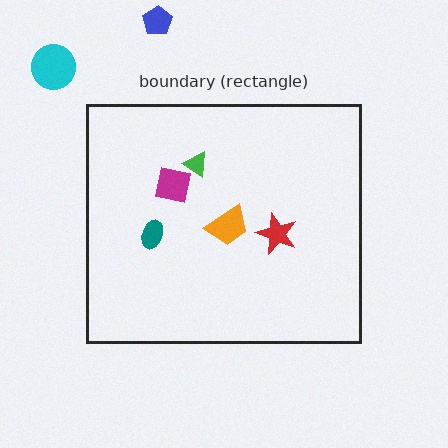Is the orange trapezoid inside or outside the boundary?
Inside.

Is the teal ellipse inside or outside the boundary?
Inside.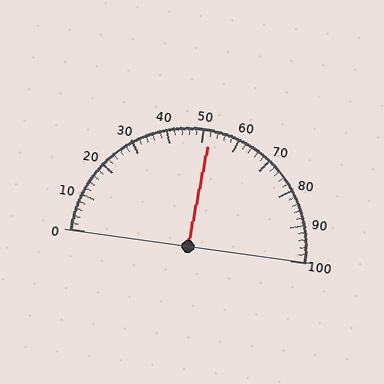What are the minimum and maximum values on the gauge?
The gauge ranges from 0 to 100.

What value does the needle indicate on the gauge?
The needle indicates approximately 52.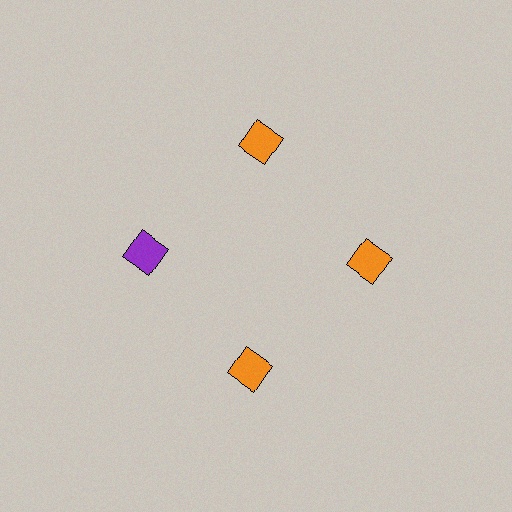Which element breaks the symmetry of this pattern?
The purple diamond at roughly the 9 o'clock position breaks the symmetry. All other shapes are orange diamonds.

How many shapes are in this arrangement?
There are 4 shapes arranged in a ring pattern.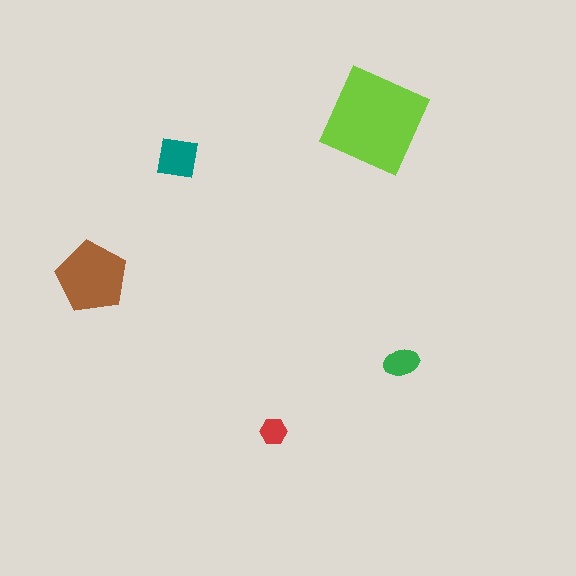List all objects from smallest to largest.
The red hexagon, the green ellipse, the teal square, the brown pentagon, the lime diamond.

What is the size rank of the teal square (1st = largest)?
3rd.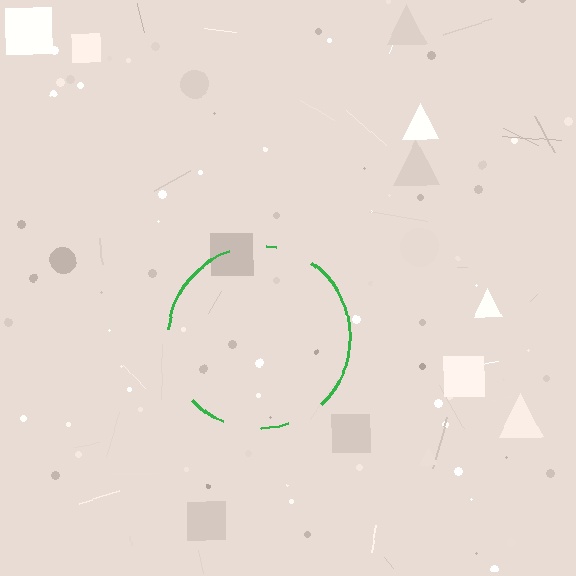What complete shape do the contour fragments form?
The contour fragments form a circle.